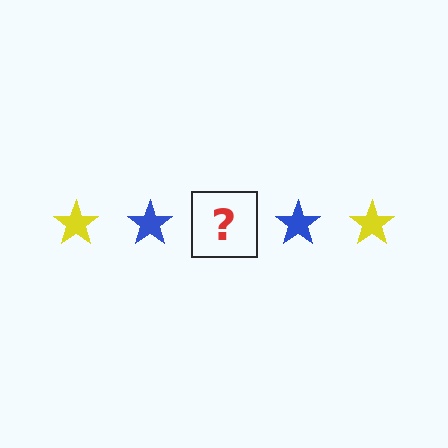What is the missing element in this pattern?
The missing element is a yellow star.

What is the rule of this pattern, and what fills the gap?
The rule is that the pattern cycles through yellow, blue stars. The gap should be filled with a yellow star.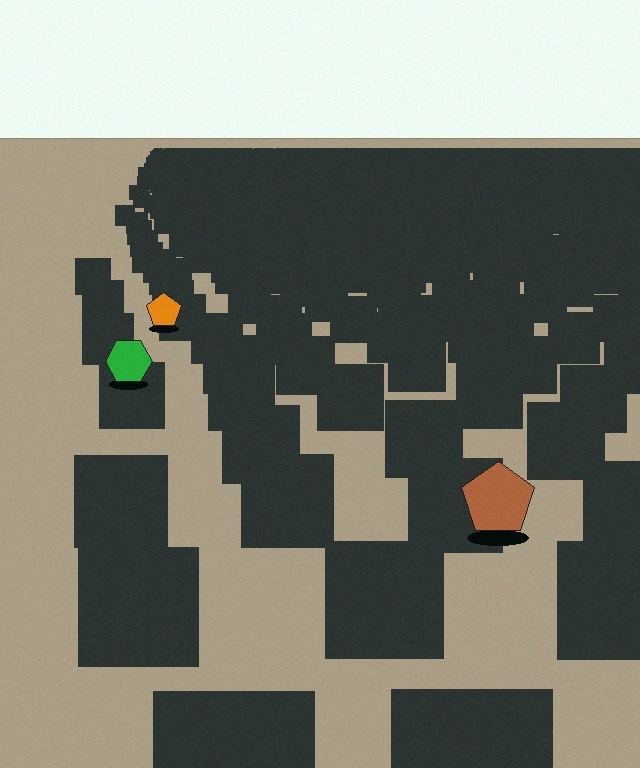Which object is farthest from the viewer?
The orange pentagon is farthest from the viewer. It appears smaller and the ground texture around it is denser.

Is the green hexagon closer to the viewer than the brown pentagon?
No. The brown pentagon is closer — you can tell from the texture gradient: the ground texture is coarser near it.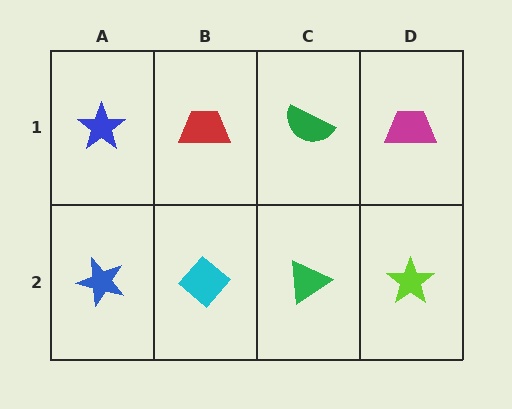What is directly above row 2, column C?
A green semicircle.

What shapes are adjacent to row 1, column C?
A green triangle (row 2, column C), a red trapezoid (row 1, column B), a magenta trapezoid (row 1, column D).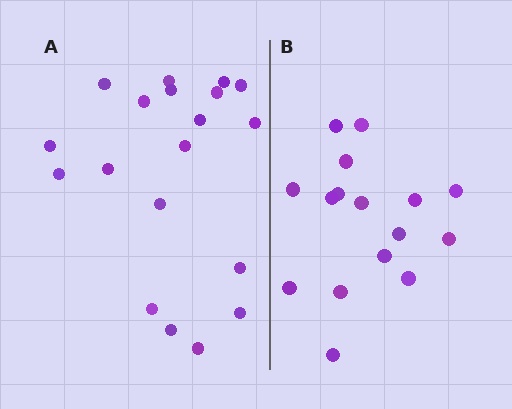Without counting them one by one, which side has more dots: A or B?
Region A (the left region) has more dots.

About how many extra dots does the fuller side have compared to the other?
Region A has just a few more — roughly 2 or 3 more dots than region B.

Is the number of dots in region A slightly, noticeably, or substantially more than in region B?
Region A has only slightly more — the two regions are fairly close. The ratio is roughly 1.2 to 1.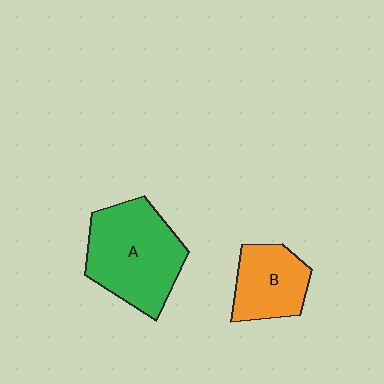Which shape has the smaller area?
Shape B (orange).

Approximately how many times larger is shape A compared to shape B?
Approximately 1.7 times.